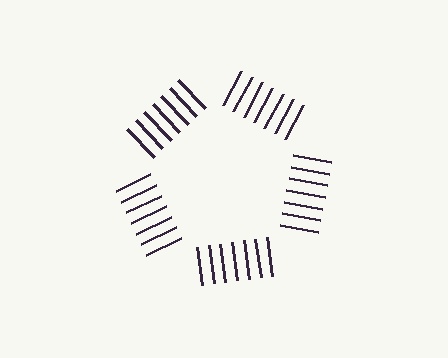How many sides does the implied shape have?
5 sides — the line-ends trace a pentagon.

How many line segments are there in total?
35 — 7 along each of the 5 edges.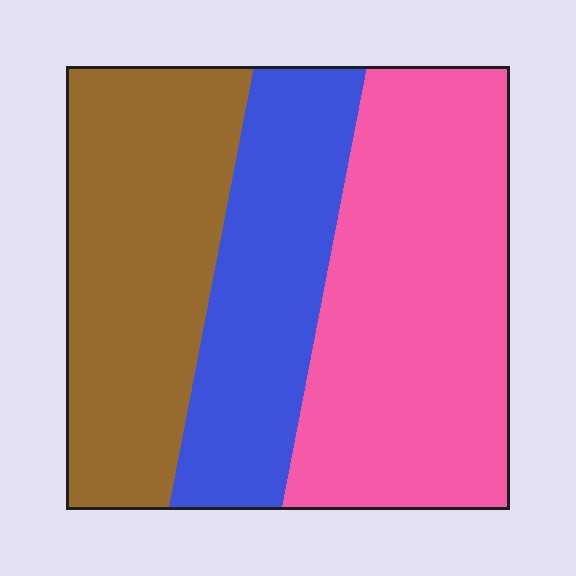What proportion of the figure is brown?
Brown takes up between a sixth and a third of the figure.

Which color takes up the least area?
Blue, at roughly 25%.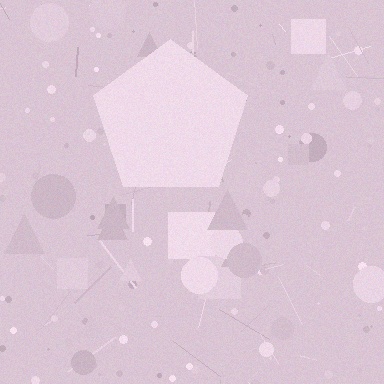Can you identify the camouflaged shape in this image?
The camouflaged shape is a pentagon.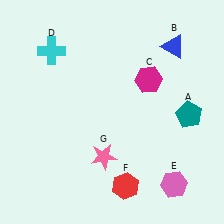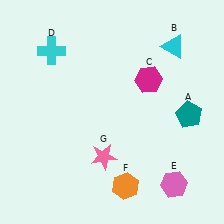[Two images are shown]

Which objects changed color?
B changed from blue to cyan. F changed from red to orange.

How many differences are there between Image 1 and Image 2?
There are 2 differences between the two images.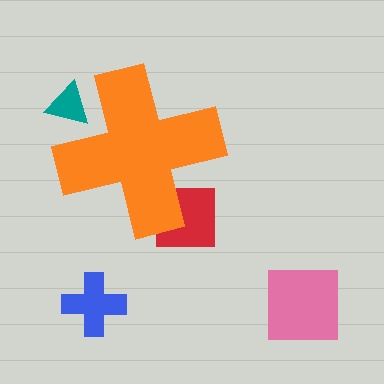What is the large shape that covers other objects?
An orange cross.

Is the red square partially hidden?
Yes, the red square is partially hidden behind the orange cross.